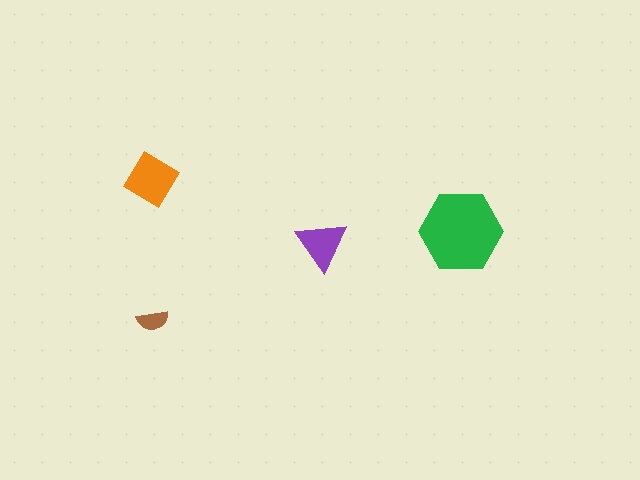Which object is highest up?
The orange diamond is topmost.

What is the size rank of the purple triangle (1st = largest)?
3rd.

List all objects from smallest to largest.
The brown semicircle, the purple triangle, the orange diamond, the green hexagon.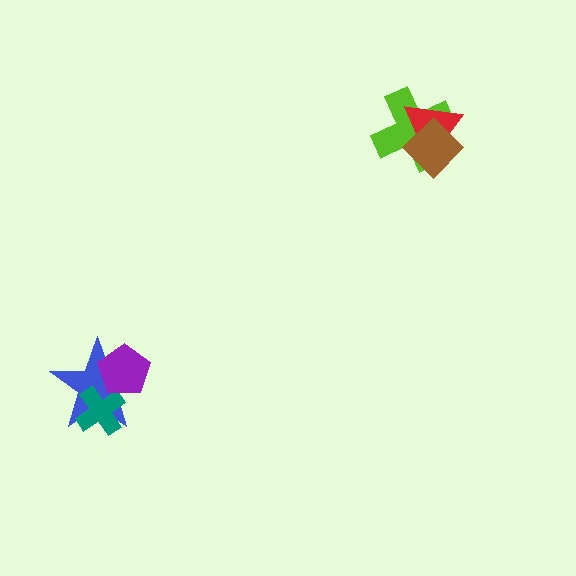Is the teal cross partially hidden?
Yes, it is partially covered by another shape.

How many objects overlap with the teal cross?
2 objects overlap with the teal cross.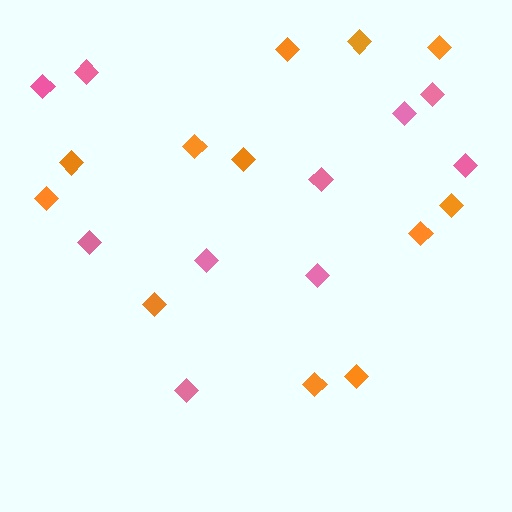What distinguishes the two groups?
There are 2 groups: one group of orange diamonds (12) and one group of pink diamonds (10).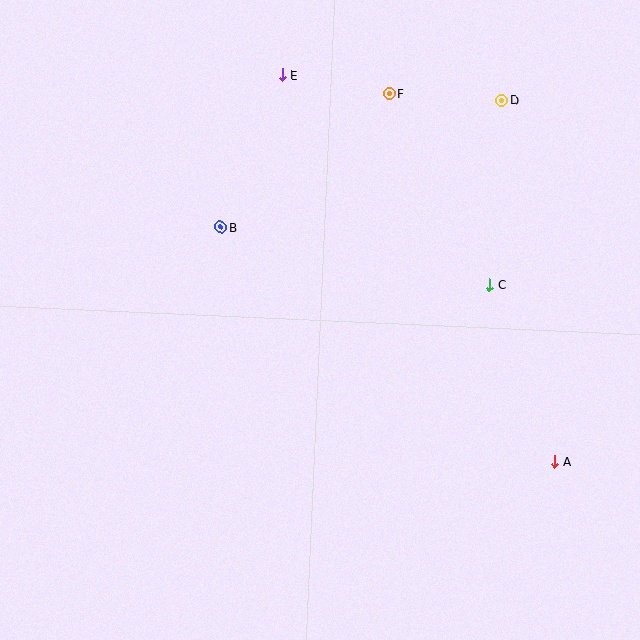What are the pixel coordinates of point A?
Point A is at (555, 461).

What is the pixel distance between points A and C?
The distance between A and C is 188 pixels.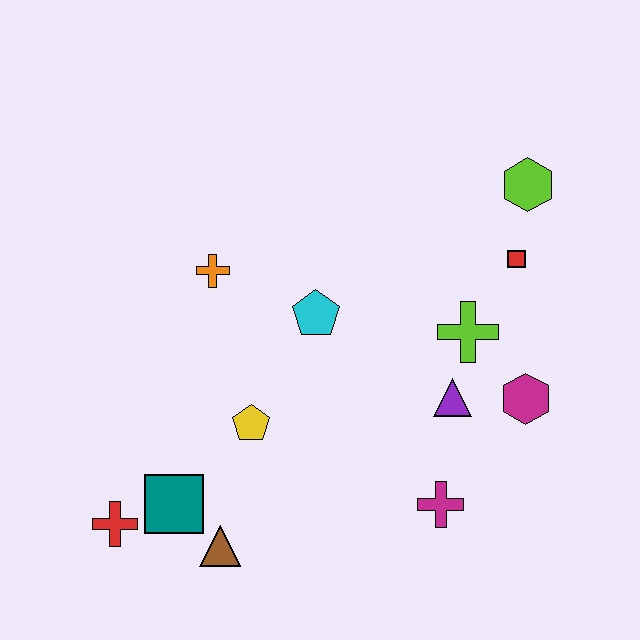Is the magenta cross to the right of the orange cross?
Yes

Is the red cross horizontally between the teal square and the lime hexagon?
No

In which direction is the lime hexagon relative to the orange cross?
The lime hexagon is to the right of the orange cross.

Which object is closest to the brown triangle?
The teal square is closest to the brown triangle.